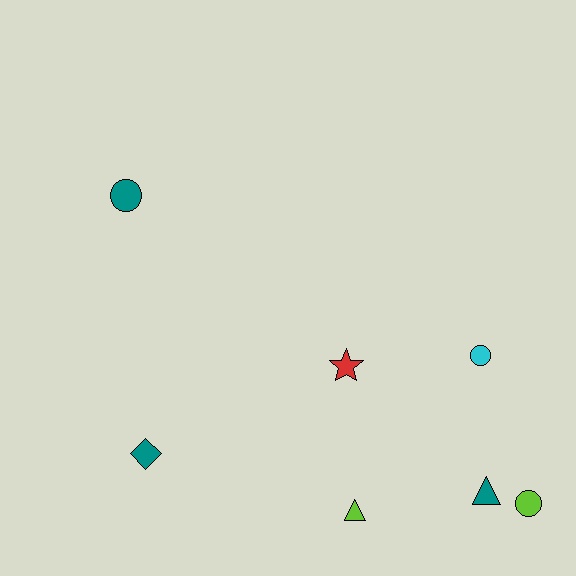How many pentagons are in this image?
There are no pentagons.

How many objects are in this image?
There are 7 objects.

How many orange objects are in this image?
There are no orange objects.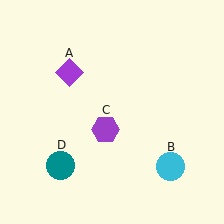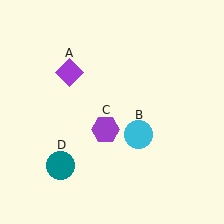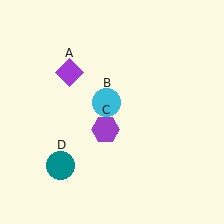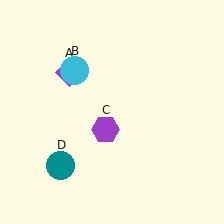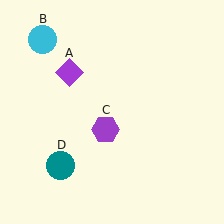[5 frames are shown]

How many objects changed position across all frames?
1 object changed position: cyan circle (object B).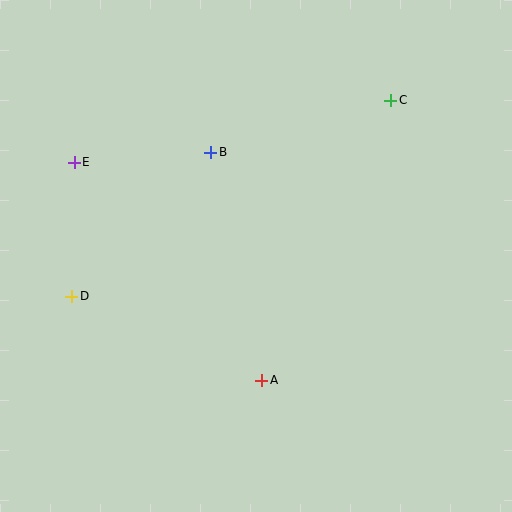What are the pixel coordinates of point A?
Point A is at (262, 380).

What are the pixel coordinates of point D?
Point D is at (72, 296).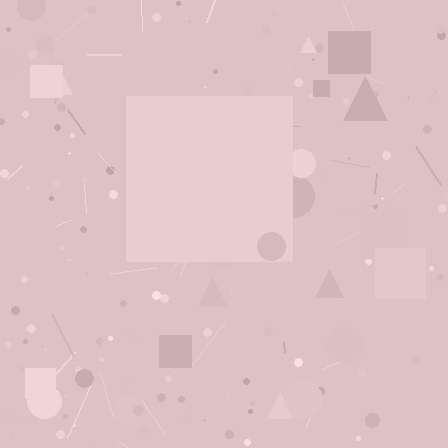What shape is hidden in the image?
A square is hidden in the image.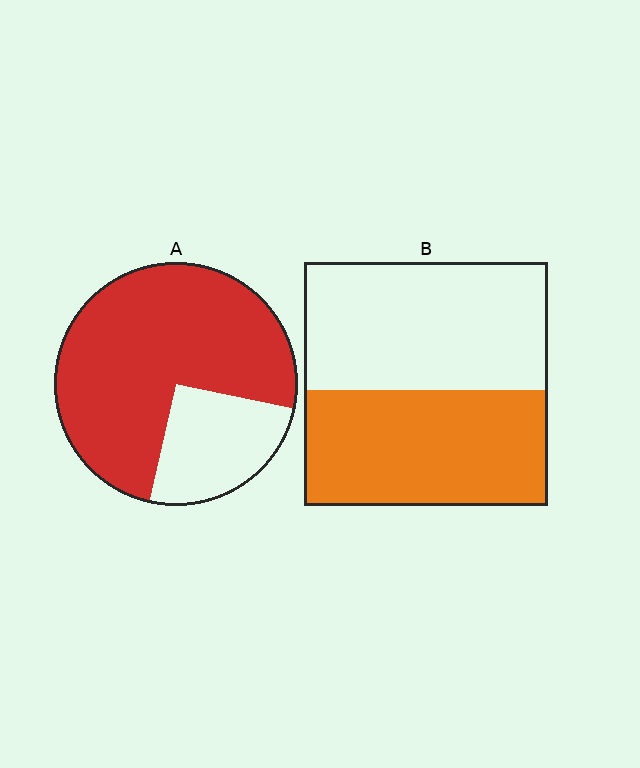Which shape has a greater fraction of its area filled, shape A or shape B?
Shape A.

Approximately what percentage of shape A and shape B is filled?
A is approximately 75% and B is approximately 50%.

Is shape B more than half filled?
Roughly half.